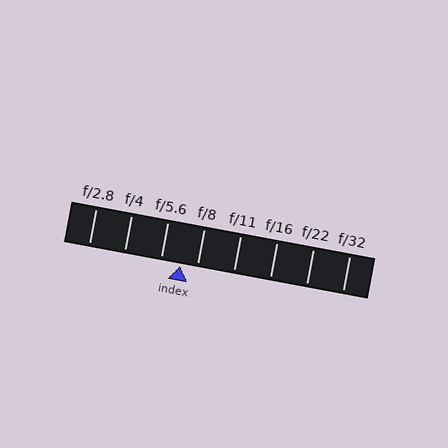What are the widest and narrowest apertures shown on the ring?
The widest aperture shown is f/2.8 and the narrowest is f/32.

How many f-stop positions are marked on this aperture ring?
There are 8 f-stop positions marked.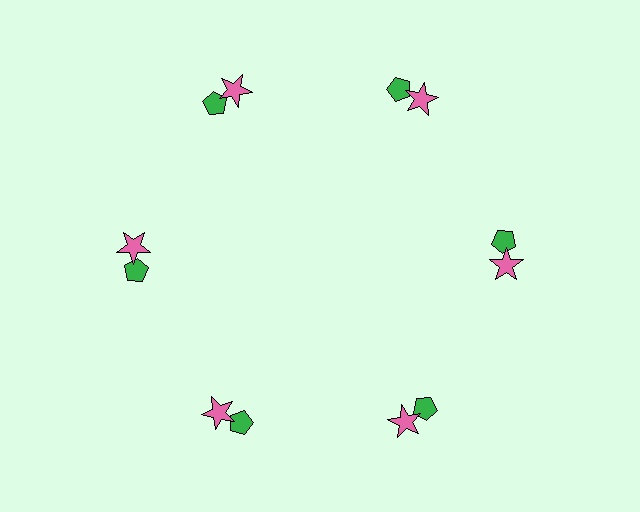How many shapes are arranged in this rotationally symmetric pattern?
There are 12 shapes, arranged in 6 groups of 2.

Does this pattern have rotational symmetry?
Yes, this pattern has 6-fold rotational symmetry. It looks the same after rotating 60 degrees around the center.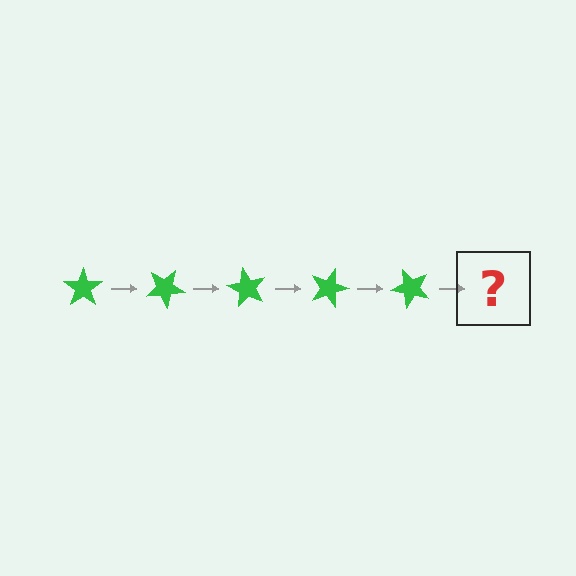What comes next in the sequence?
The next element should be a green star rotated 150 degrees.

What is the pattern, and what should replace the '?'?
The pattern is that the star rotates 30 degrees each step. The '?' should be a green star rotated 150 degrees.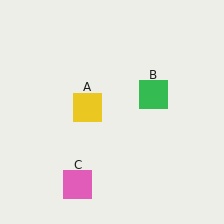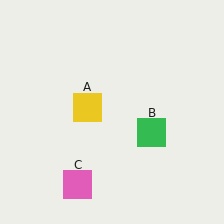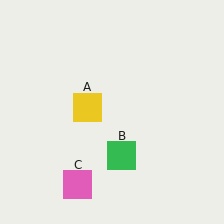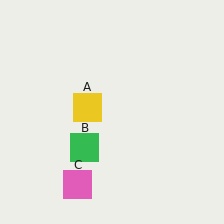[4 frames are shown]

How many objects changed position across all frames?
1 object changed position: green square (object B).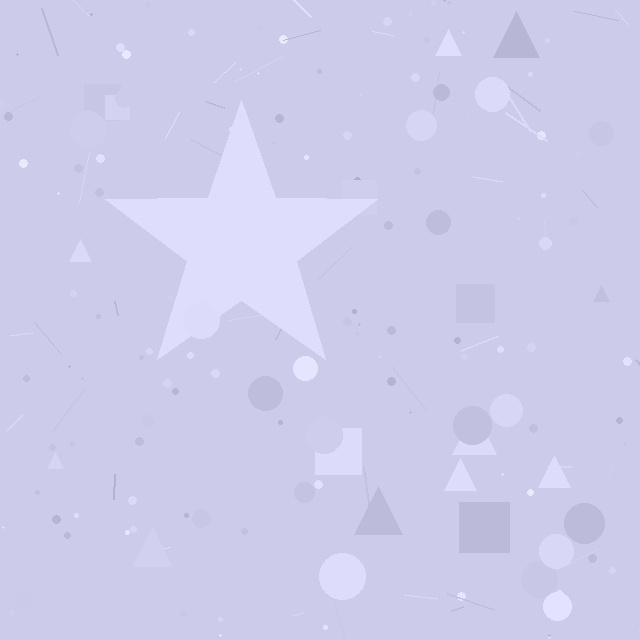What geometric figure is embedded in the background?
A star is embedded in the background.